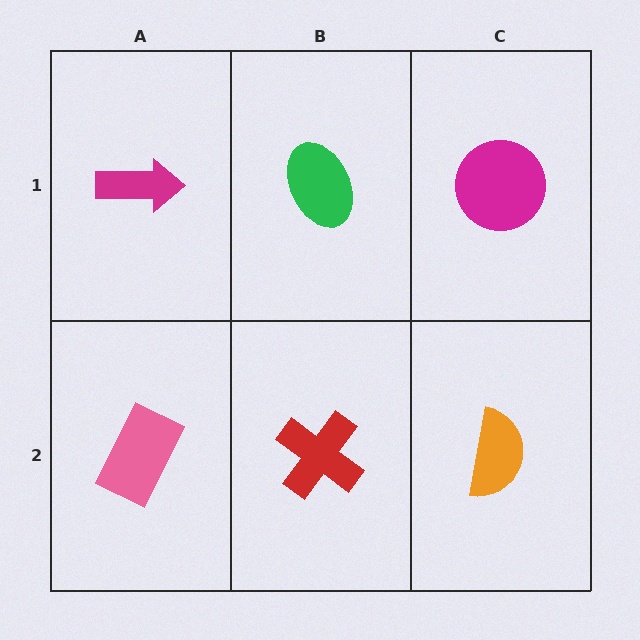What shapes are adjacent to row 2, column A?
A magenta arrow (row 1, column A), a red cross (row 2, column B).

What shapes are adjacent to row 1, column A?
A pink rectangle (row 2, column A), a green ellipse (row 1, column B).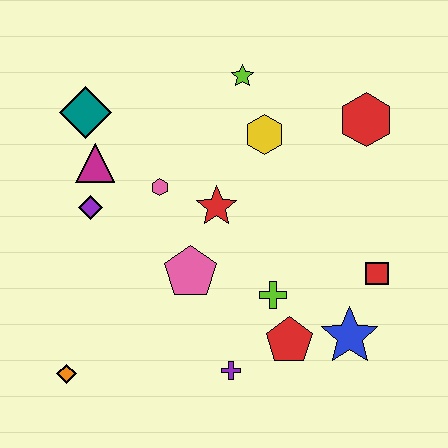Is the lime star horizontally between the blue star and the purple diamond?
Yes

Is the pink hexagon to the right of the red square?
No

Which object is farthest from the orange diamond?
The red hexagon is farthest from the orange diamond.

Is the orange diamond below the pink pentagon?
Yes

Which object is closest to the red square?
The blue star is closest to the red square.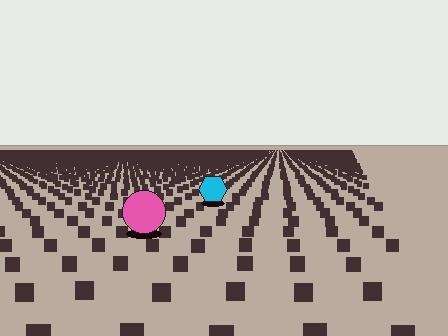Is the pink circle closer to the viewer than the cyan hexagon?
Yes. The pink circle is closer — you can tell from the texture gradient: the ground texture is coarser near it.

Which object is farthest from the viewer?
The cyan hexagon is farthest from the viewer. It appears smaller and the ground texture around it is denser.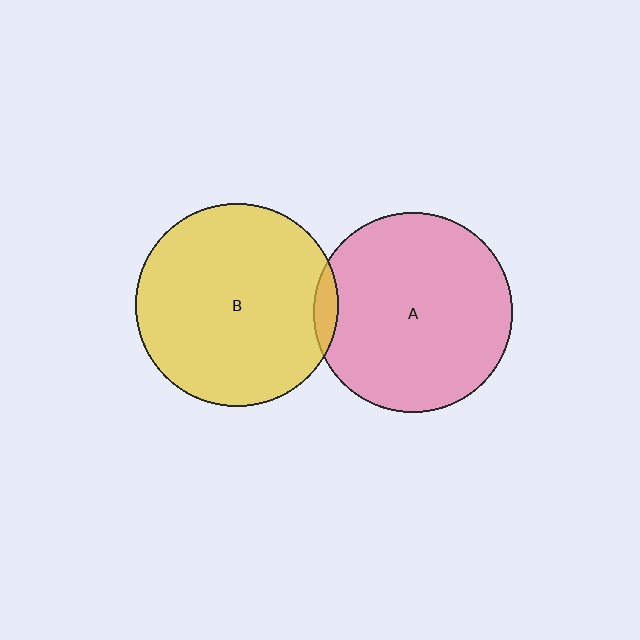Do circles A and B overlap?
Yes.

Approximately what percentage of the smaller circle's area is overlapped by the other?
Approximately 5%.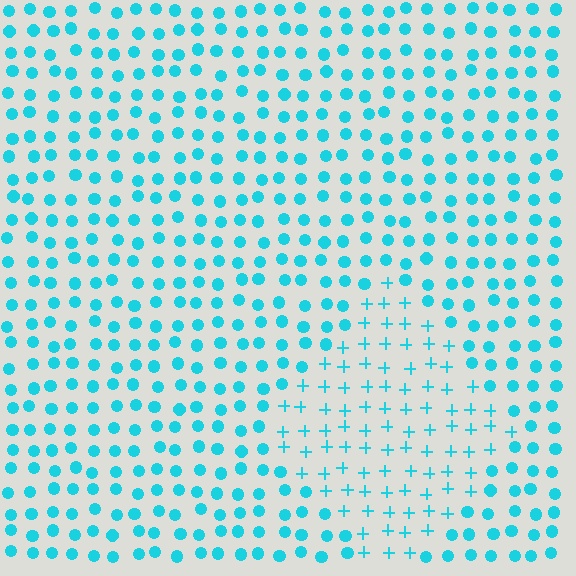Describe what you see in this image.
The image is filled with small cyan elements arranged in a uniform grid. A diamond-shaped region contains plus signs, while the surrounding area contains circles. The boundary is defined purely by the change in element shape.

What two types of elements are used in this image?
The image uses plus signs inside the diamond region and circles outside it.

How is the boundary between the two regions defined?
The boundary is defined by a change in element shape: plus signs inside vs. circles outside. All elements share the same color and spacing.